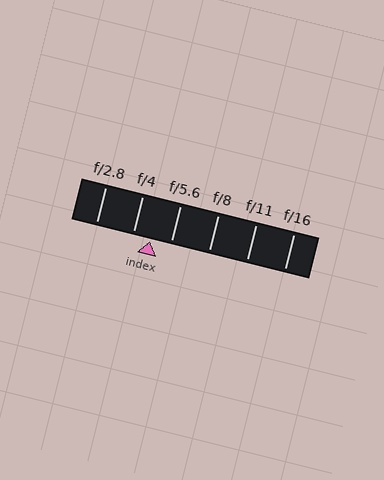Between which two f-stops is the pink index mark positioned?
The index mark is between f/4 and f/5.6.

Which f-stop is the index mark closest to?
The index mark is closest to f/4.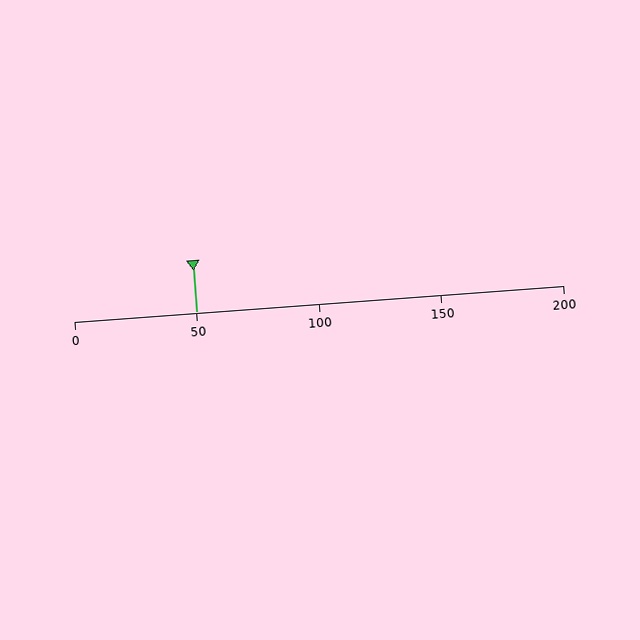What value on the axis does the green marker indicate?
The marker indicates approximately 50.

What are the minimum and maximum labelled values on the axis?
The axis runs from 0 to 200.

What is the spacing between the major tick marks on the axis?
The major ticks are spaced 50 apart.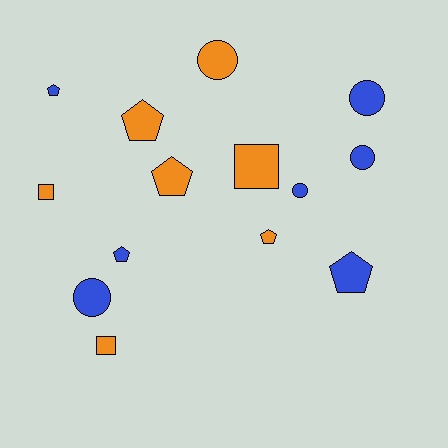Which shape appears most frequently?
Pentagon, with 6 objects.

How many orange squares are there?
There are 3 orange squares.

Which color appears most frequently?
Orange, with 7 objects.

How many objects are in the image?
There are 14 objects.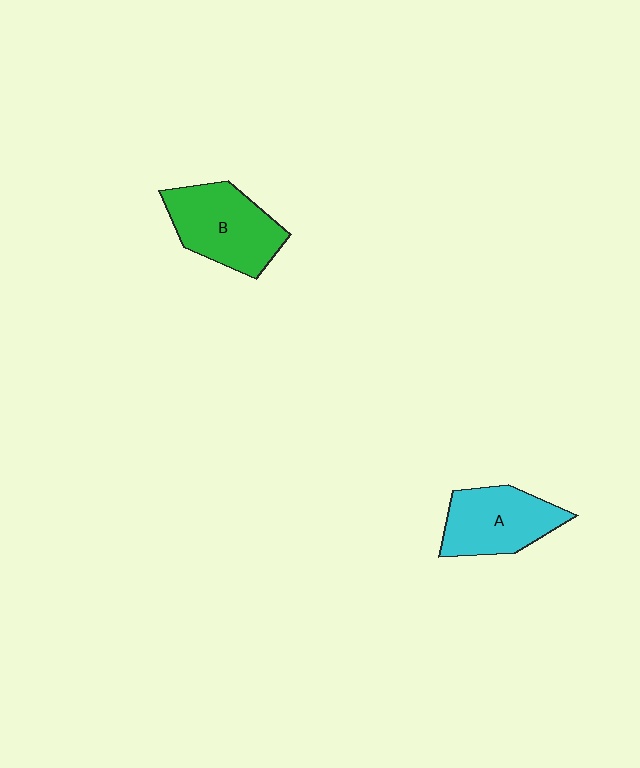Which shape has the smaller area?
Shape A (cyan).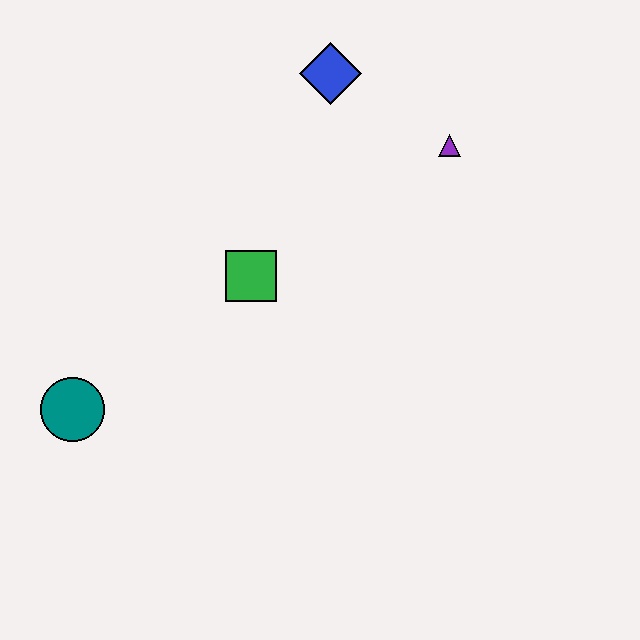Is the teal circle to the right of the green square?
No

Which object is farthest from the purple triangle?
The teal circle is farthest from the purple triangle.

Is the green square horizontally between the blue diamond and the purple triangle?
No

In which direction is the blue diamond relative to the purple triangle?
The blue diamond is to the left of the purple triangle.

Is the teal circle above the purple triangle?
No